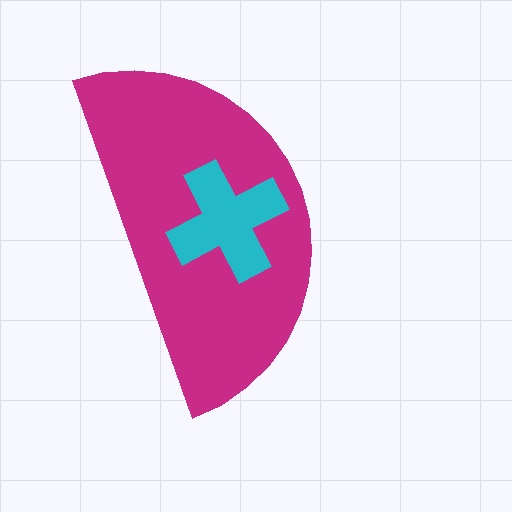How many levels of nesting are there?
2.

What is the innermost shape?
The cyan cross.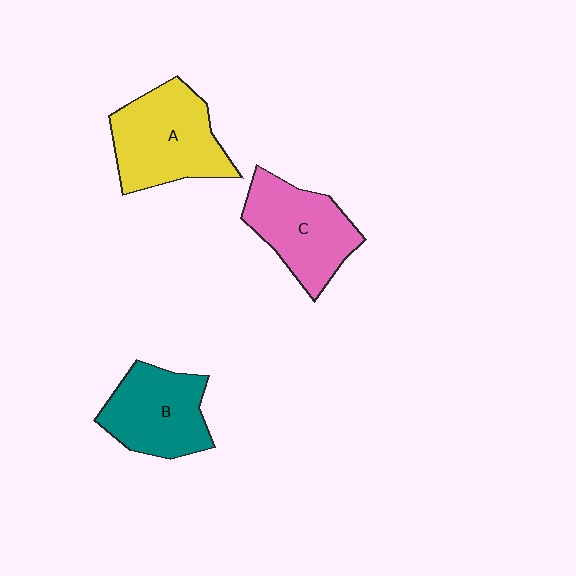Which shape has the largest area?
Shape A (yellow).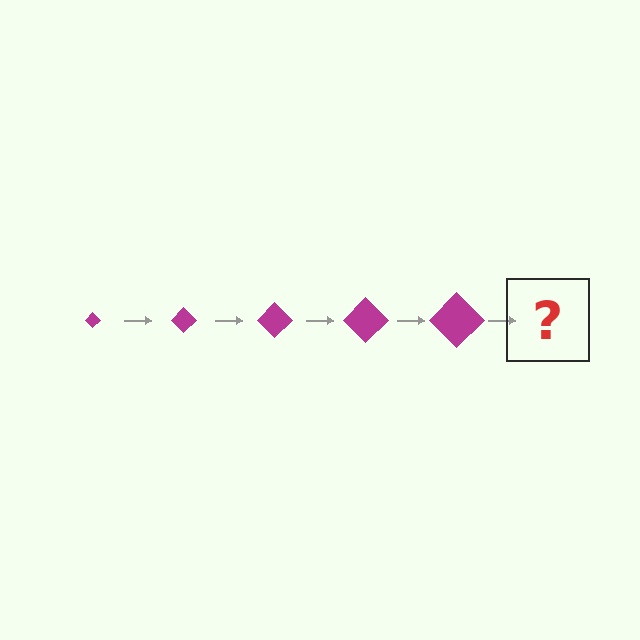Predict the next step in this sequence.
The next step is a magenta diamond, larger than the previous one.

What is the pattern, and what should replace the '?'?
The pattern is that the diamond gets progressively larger each step. The '?' should be a magenta diamond, larger than the previous one.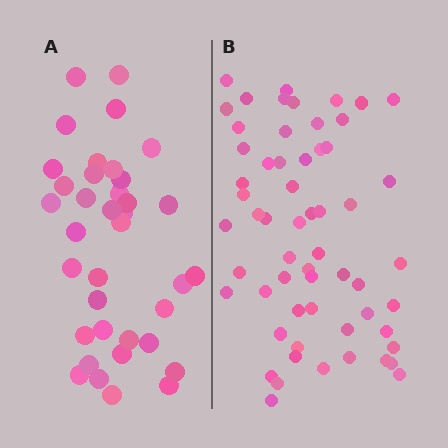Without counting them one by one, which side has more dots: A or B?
Region B (the right region) has more dots.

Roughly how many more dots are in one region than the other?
Region B has approximately 20 more dots than region A.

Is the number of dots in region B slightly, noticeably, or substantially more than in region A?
Region B has substantially more. The ratio is roughly 1.6 to 1.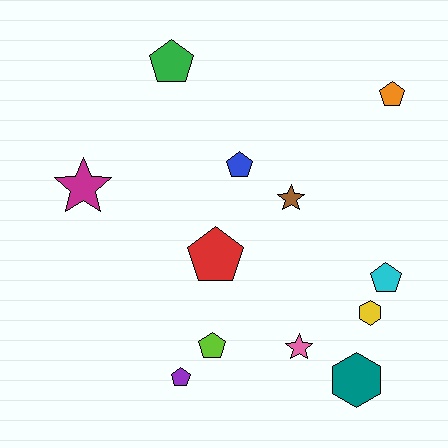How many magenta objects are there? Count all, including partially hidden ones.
There is 1 magenta object.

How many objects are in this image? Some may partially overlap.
There are 12 objects.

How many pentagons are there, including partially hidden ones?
There are 7 pentagons.